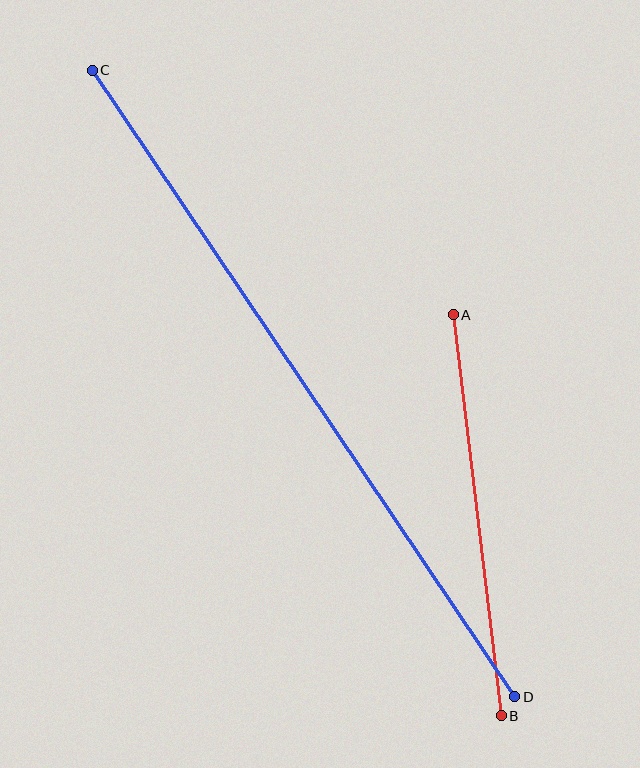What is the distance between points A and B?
The distance is approximately 403 pixels.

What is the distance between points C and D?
The distance is approximately 755 pixels.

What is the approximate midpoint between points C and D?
The midpoint is at approximately (304, 384) pixels.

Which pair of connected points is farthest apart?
Points C and D are farthest apart.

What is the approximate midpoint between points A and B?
The midpoint is at approximately (477, 515) pixels.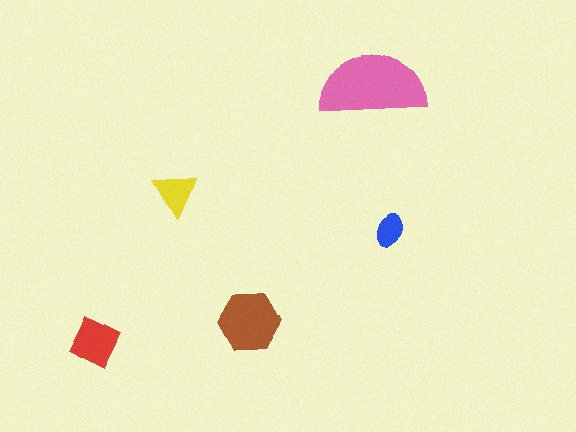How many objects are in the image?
There are 5 objects in the image.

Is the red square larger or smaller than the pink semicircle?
Smaller.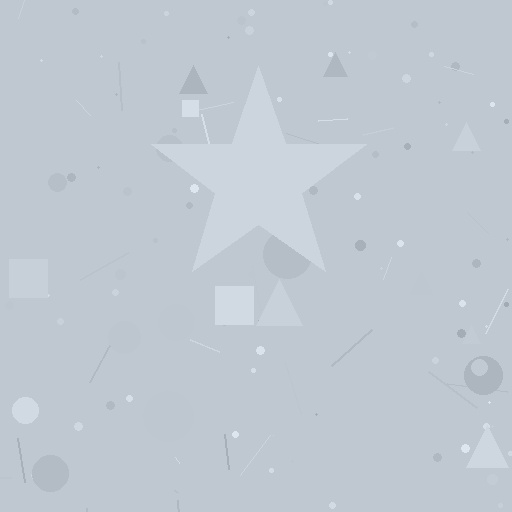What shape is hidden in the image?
A star is hidden in the image.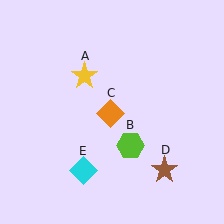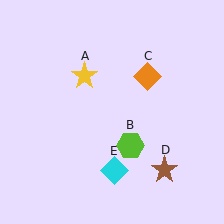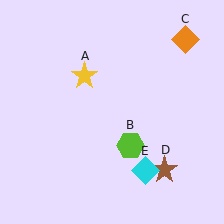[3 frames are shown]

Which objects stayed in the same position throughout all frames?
Yellow star (object A) and lime hexagon (object B) and brown star (object D) remained stationary.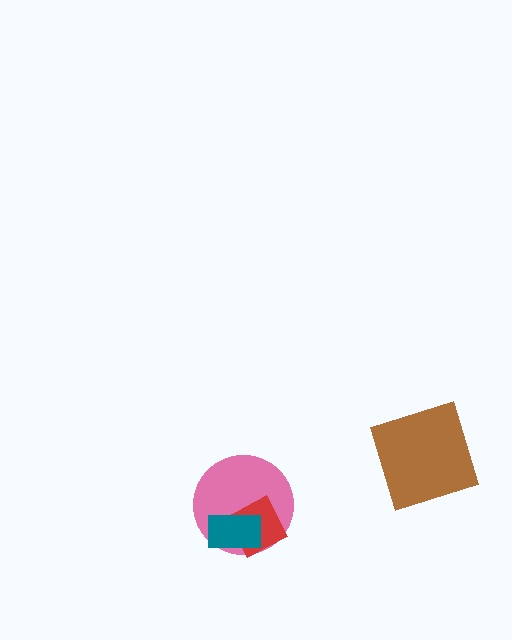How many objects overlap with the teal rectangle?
2 objects overlap with the teal rectangle.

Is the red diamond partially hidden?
Yes, it is partially covered by another shape.